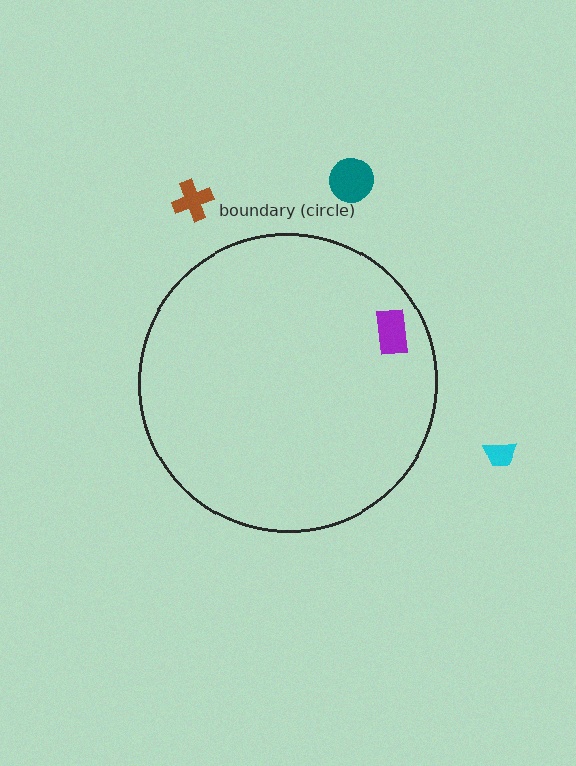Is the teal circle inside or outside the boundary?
Outside.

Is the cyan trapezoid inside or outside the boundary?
Outside.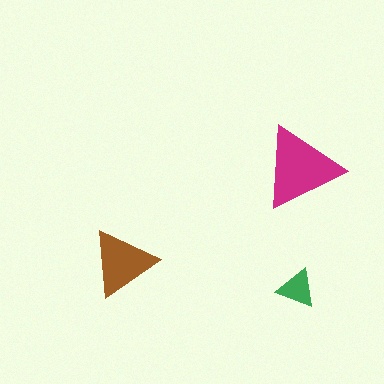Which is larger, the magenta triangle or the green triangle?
The magenta one.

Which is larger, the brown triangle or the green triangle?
The brown one.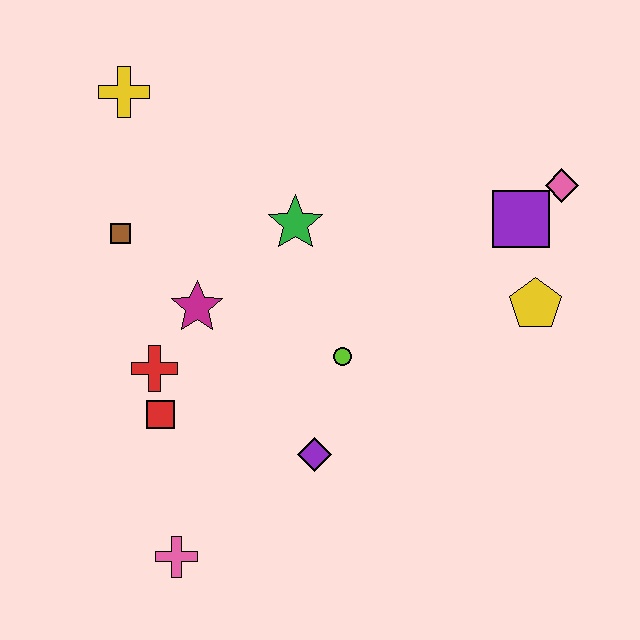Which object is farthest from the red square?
The pink diamond is farthest from the red square.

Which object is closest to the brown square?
The magenta star is closest to the brown square.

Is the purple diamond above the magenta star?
No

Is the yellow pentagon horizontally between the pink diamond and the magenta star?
Yes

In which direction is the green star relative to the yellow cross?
The green star is to the right of the yellow cross.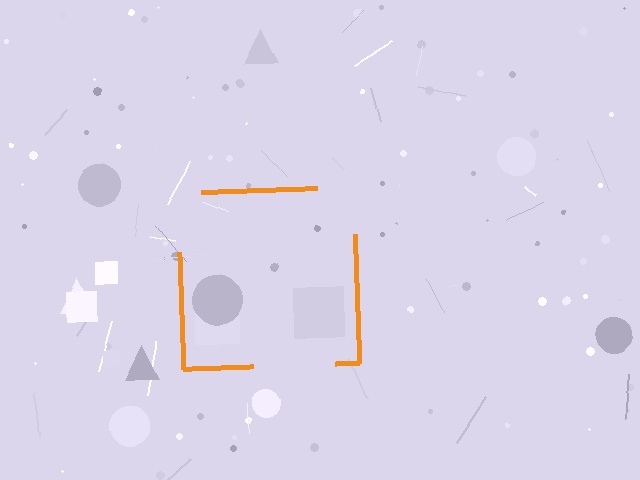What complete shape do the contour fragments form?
The contour fragments form a square.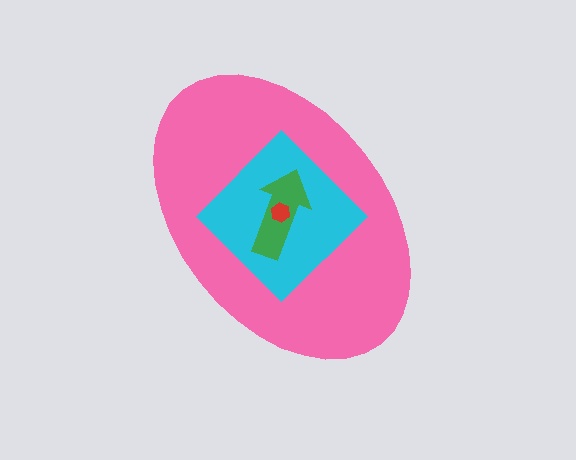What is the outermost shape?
The pink ellipse.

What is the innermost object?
The red hexagon.